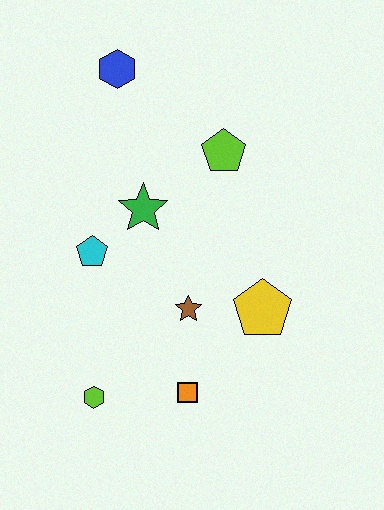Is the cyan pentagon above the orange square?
Yes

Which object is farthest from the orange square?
The blue hexagon is farthest from the orange square.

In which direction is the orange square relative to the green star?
The orange square is below the green star.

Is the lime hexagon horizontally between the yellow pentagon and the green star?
No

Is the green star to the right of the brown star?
No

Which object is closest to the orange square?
The brown star is closest to the orange square.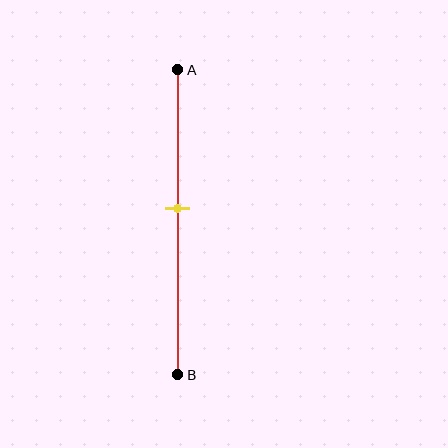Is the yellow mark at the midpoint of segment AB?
No, the mark is at about 45% from A, not at the 50% midpoint.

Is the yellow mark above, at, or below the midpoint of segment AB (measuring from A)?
The yellow mark is above the midpoint of segment AB.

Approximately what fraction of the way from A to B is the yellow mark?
The yellow mark is approximately 45% of the way from A to B.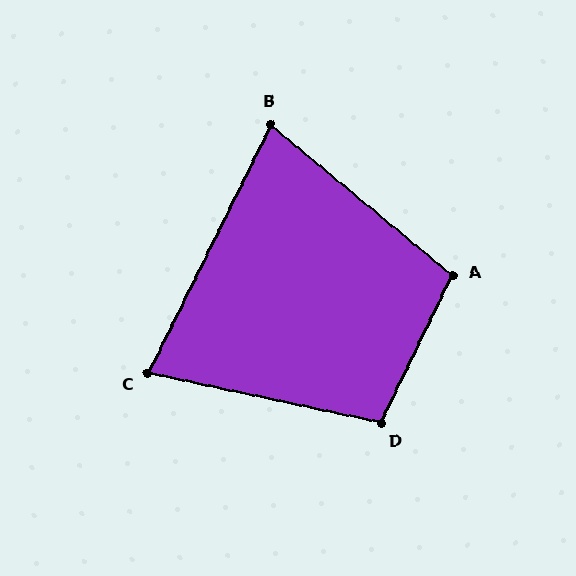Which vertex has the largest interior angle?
A, at approximately 104 degrees.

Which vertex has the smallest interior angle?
C, at approximately 76 degrees.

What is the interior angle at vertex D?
Approximately 103 degrees (obtuse).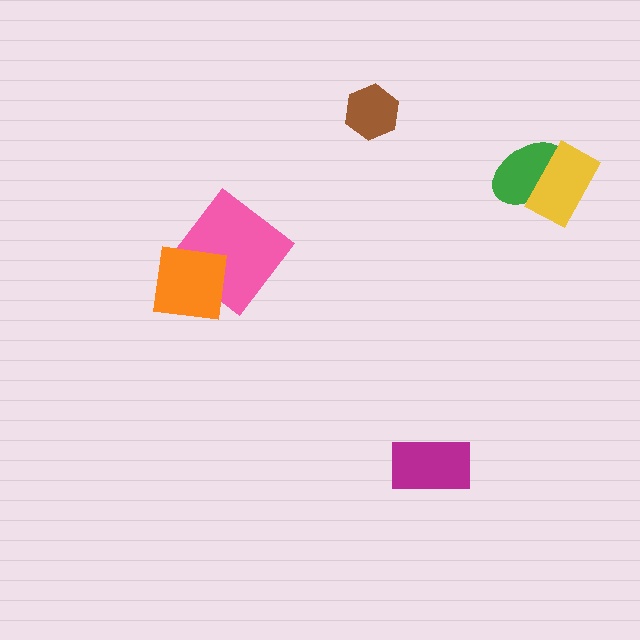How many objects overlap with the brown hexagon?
0 objects overlap with the brown hexagon.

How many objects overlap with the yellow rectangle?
1 object overlaps with the yellow rectangle.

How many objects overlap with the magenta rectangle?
0 objects overlap with the magenta rectangle.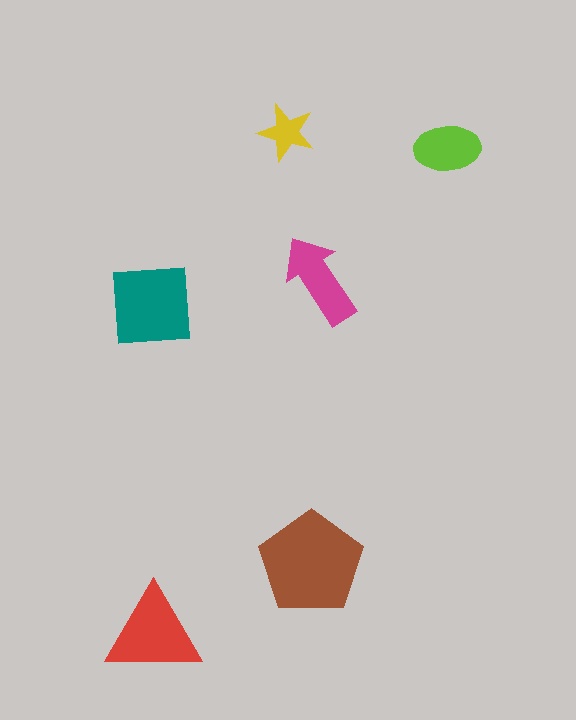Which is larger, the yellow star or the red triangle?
The red triangle.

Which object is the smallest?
The yellow star.